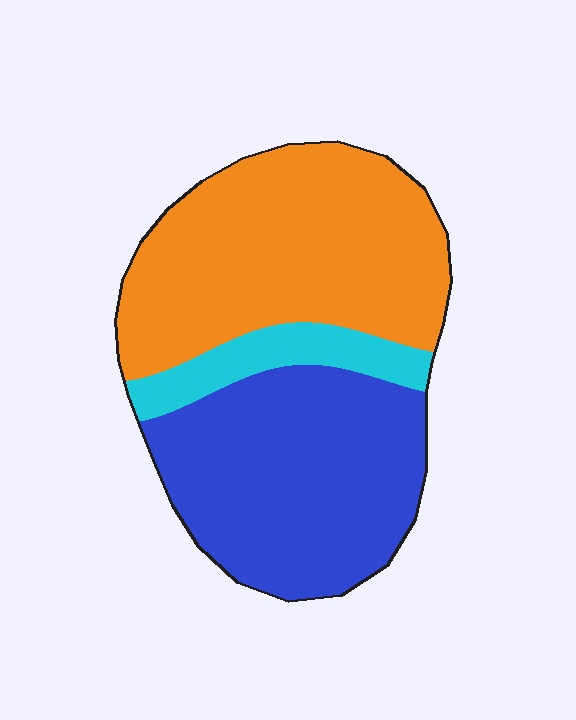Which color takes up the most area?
Orange, at roughly 45%.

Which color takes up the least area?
Cyan, at roughly 10%.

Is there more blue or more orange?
Orange.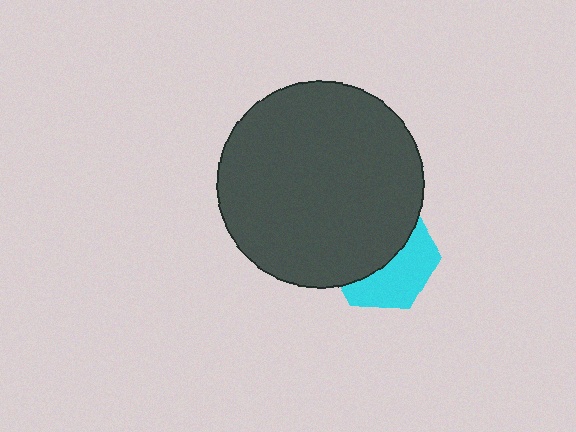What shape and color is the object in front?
The object in front is a dark gray circle.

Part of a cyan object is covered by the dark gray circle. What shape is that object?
It is a hexagon.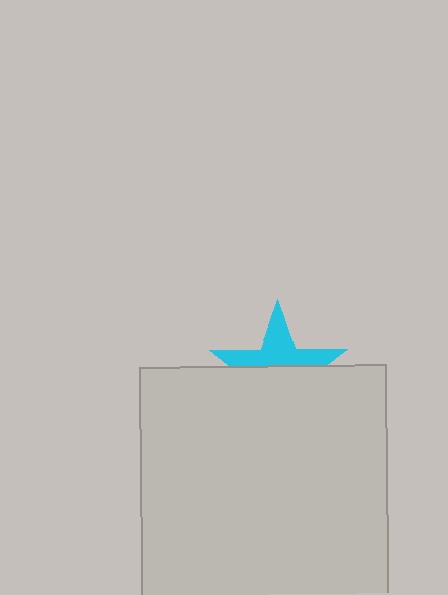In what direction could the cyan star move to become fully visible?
The cyan star could move up. That would shift it out from behind the light gray square entirely.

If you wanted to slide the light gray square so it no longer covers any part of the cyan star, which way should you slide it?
Slide it down — that is the most direct way to separate the two shapes.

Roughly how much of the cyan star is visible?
A small part of it is visible (roughly 44%).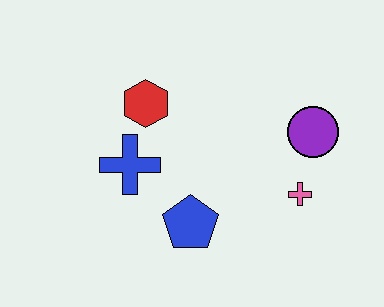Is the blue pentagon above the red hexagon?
No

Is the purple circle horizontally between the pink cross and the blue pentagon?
No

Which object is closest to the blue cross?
The red hexagon is closest to the blue cross.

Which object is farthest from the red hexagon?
The pink cross is farthest from the red hexagon.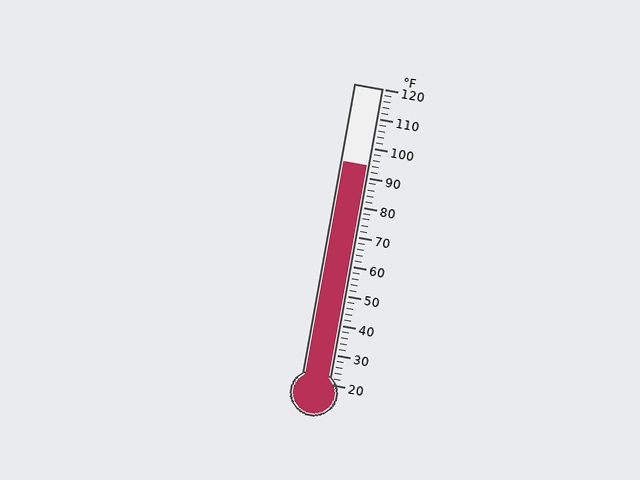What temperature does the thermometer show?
The thermometer shows approximately 94°F.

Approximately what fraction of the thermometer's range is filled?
The thermometer is filled to approximately 75% of its range.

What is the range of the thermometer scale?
The thermometer scale ranges from 20°F to 120°F.